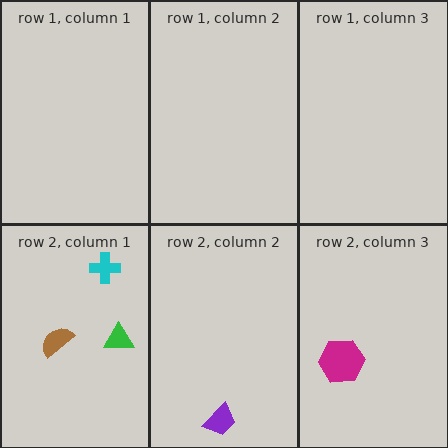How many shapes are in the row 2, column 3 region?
1.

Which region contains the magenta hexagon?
The row 2, column 3 region.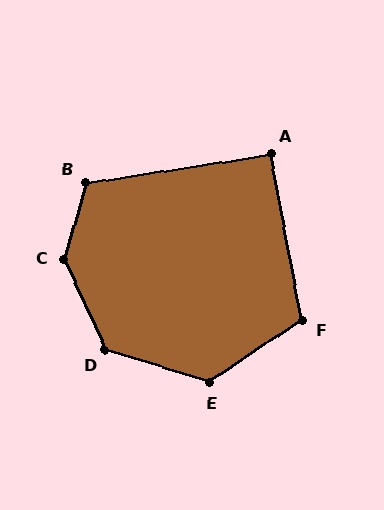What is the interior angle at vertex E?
Approximately 129 degrees (obtuse).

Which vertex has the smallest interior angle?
A, at approximately 92 degrees.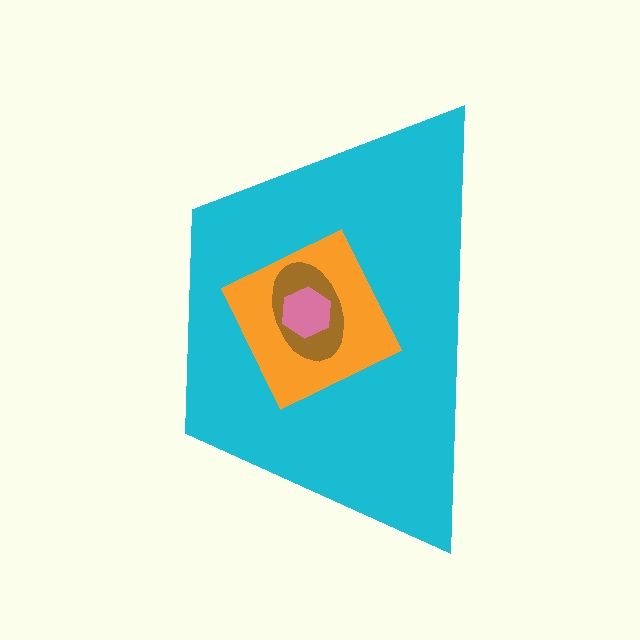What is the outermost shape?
The cyan trapezoid.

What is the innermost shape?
The pink hexagon.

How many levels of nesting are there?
4.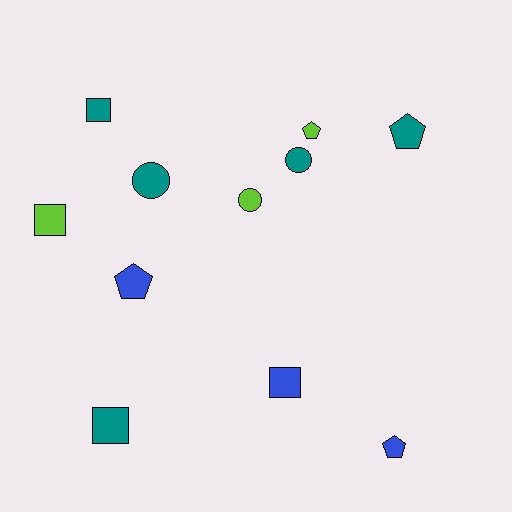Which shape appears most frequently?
Square, with 4 objects.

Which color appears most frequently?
Teal, with 5 objects.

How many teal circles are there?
There are 2 teal circles.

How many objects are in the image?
There are 11 objects.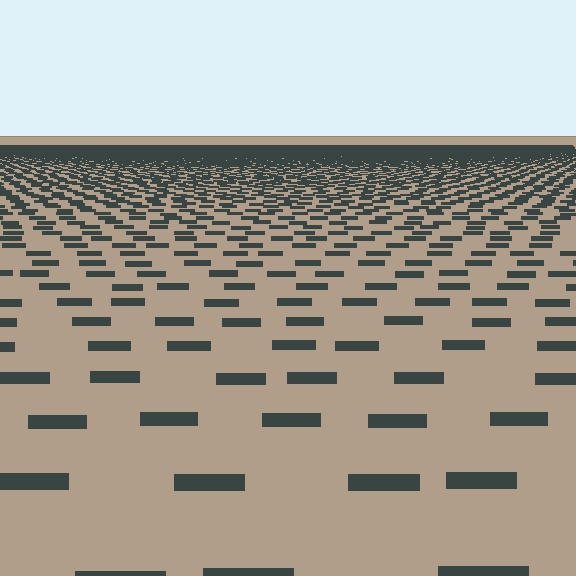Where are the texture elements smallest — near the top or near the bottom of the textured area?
Near the top.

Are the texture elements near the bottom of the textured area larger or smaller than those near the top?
Larger. Near the bottom, elements are closer to the viewer and appear at a bigger on-screen size.